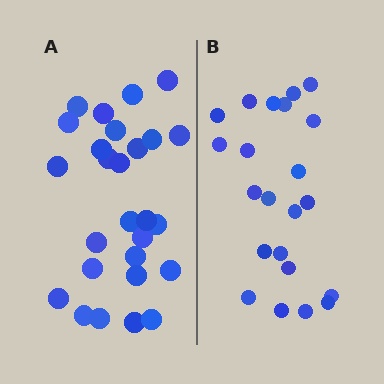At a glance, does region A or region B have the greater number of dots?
Region A (the left region) has more dots.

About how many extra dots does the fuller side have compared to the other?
Region A has about 5 more dots than region B.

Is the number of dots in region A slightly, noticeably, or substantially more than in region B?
Region A has only slightly more — the two regions are fairly close. The ratio is roughly 1.2 to 1.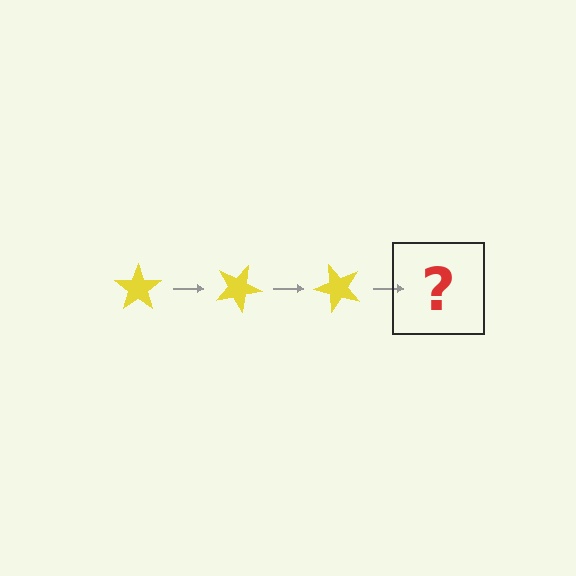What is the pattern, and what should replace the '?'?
The pattern is that the star rotates 25 degrees each step. The '?' should be a yellow star rotated 75 degrees.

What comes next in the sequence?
The next element should be a yellow star rotated 75 degrees.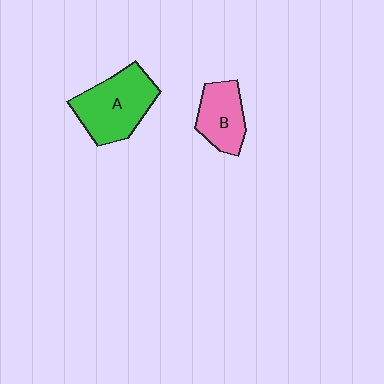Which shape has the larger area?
Shape A (green).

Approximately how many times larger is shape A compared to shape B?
Approximately 1.5 times.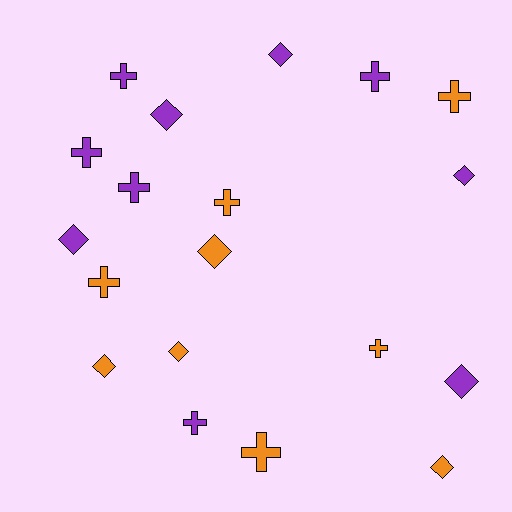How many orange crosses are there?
There are 5 orange crosses.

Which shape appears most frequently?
Cross, with 10 objects.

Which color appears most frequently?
Purple, with 10 objects.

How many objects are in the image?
There are 19 objects.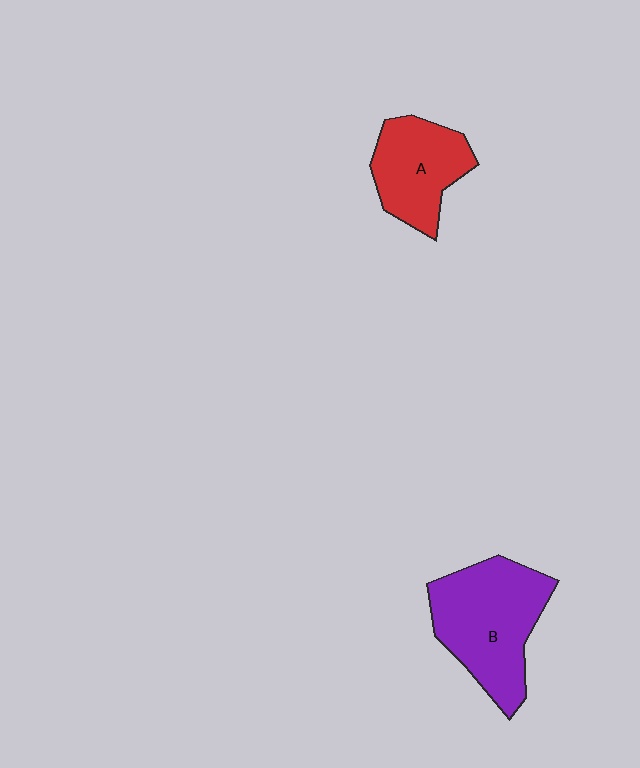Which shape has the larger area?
Shape B (purple).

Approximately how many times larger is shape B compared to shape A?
Approximately 1.5 times.